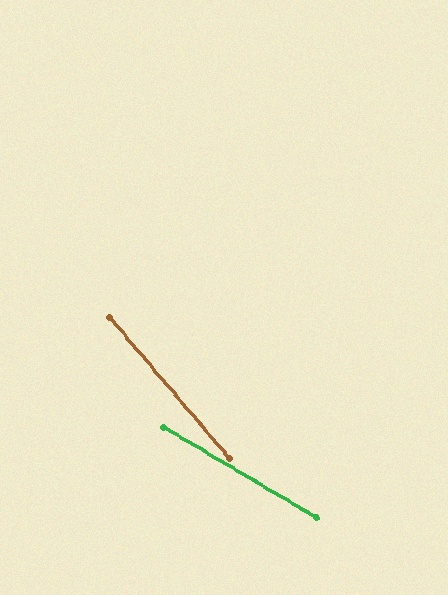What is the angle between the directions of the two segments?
Approximately 19 degrees.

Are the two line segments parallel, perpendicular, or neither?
Neither parallel nor perpendicular — they differ by about 19°.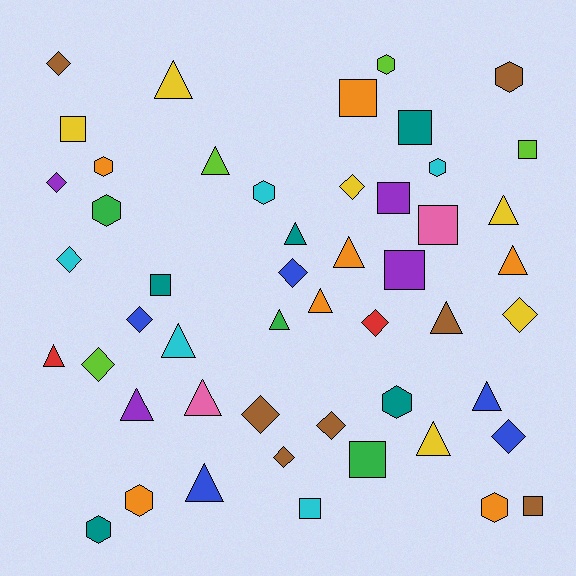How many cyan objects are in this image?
There are 5 cyan objects.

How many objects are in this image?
There are 50 objects.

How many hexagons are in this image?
There are 10 hexagons.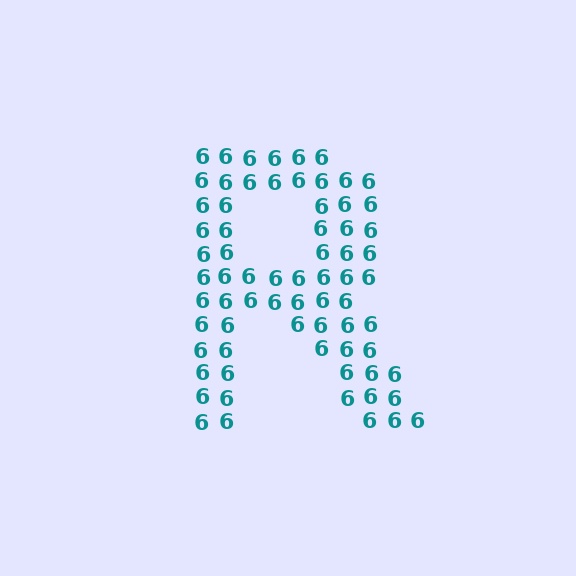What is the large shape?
The large shape is the letter R.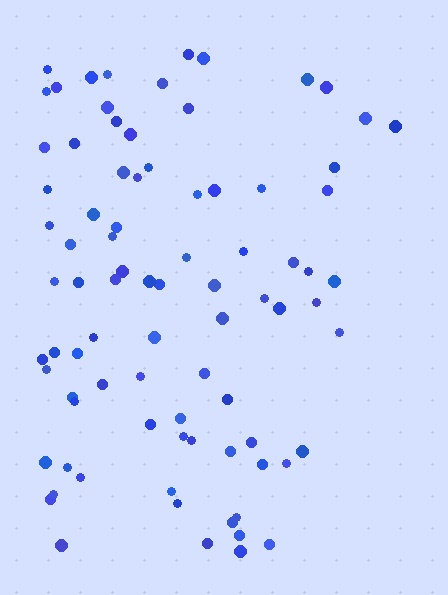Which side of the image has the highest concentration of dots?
The left.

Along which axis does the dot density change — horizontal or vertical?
Horizontal.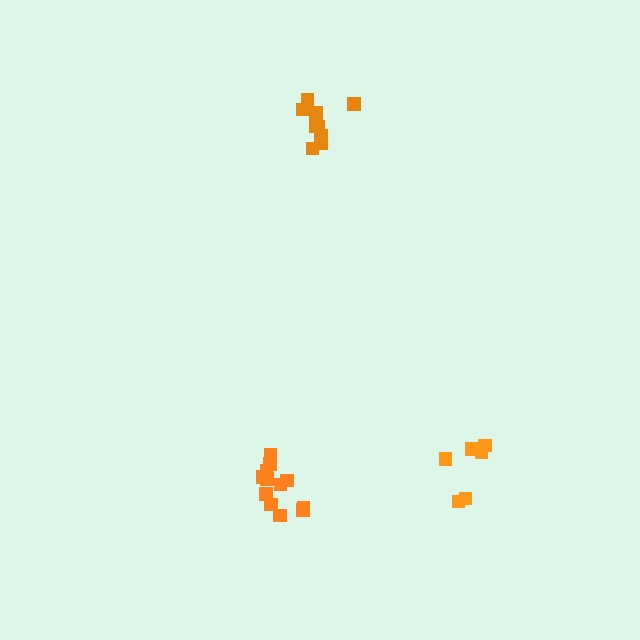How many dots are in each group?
Group 1: 12 dots, Group 2: 9 dots, Group 3: 6 dots (27 total).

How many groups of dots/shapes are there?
There are 3 groups.